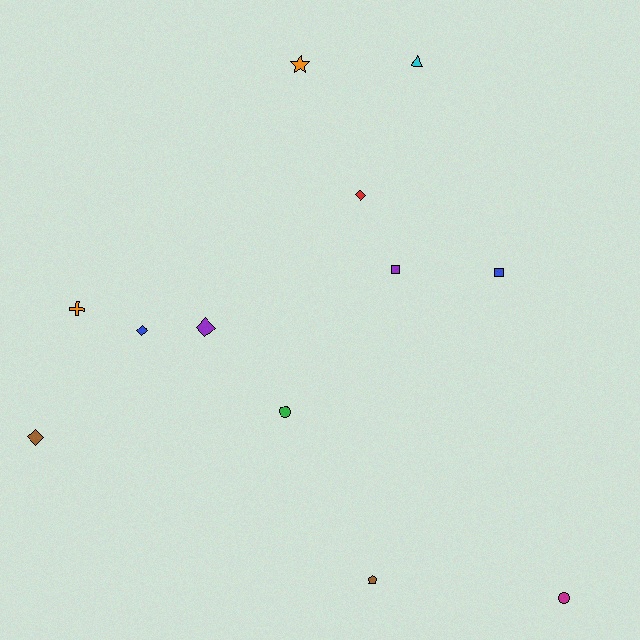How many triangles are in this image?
There is 1 triangle.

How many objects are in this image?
There are 12 objects.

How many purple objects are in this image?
There are 2 purple objects.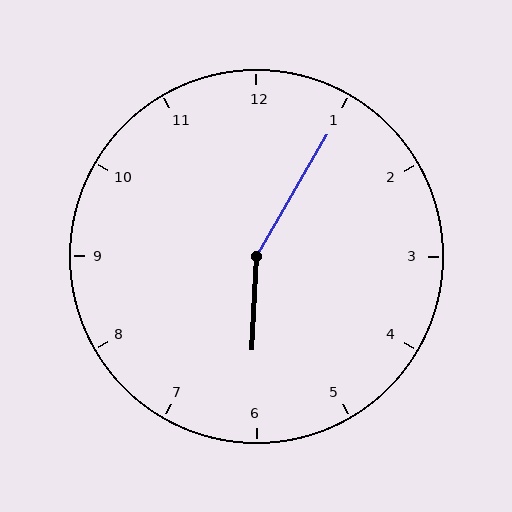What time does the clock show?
6:05.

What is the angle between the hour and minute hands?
Approximately 152 degrees.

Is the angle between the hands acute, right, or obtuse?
It is obtuse.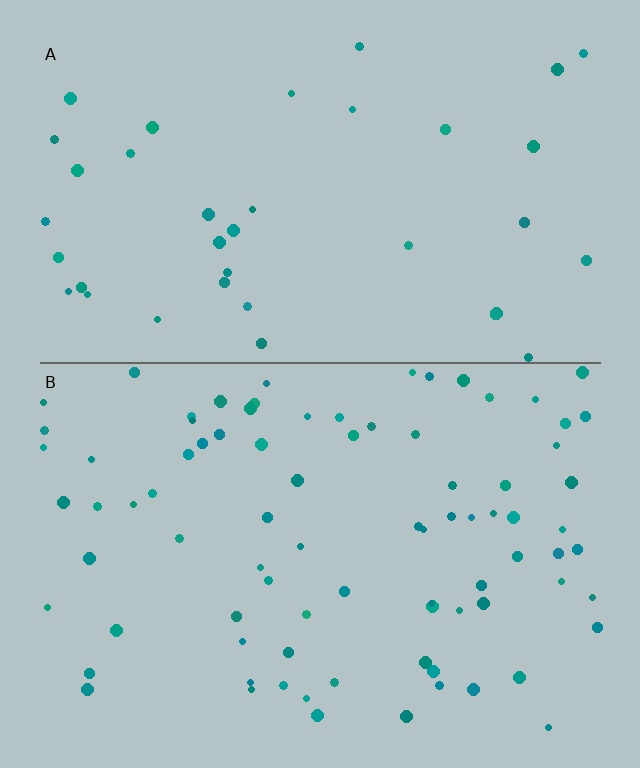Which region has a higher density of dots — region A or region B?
B (the bottom).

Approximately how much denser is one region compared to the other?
Approximately 2.3× — region B over region A.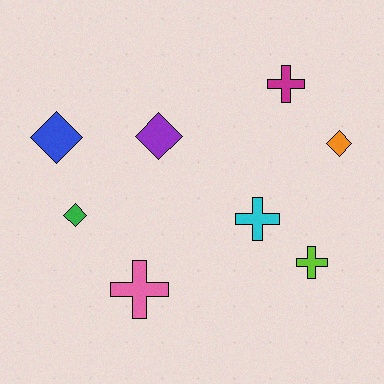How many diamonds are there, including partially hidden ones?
There are 4 diamonds.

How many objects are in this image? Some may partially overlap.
There are 8 objects.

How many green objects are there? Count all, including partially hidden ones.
There is 1 green object.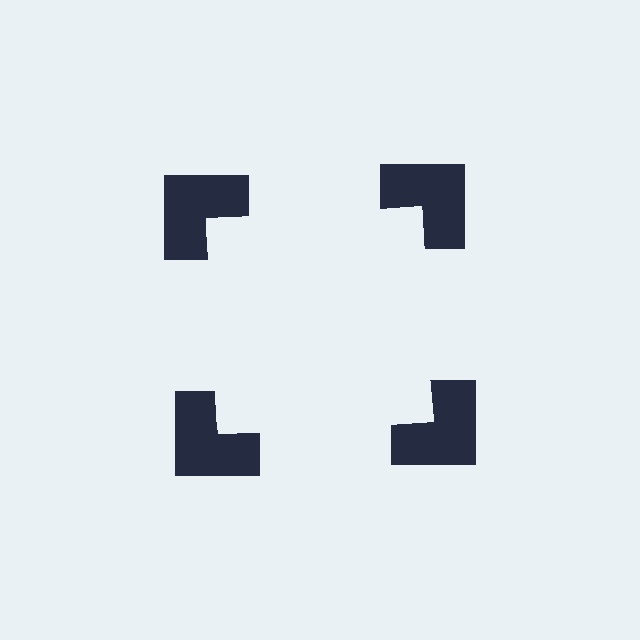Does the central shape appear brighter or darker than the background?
It typically appears slightly brighter than the background, even though no actual brightness change is drawn.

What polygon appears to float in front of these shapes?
An illusory square — its edges are inferred from the aligned wedge cuts in the notched squares, not physically drawn.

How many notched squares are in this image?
There are 4 — one at each vertex of the illusory square.